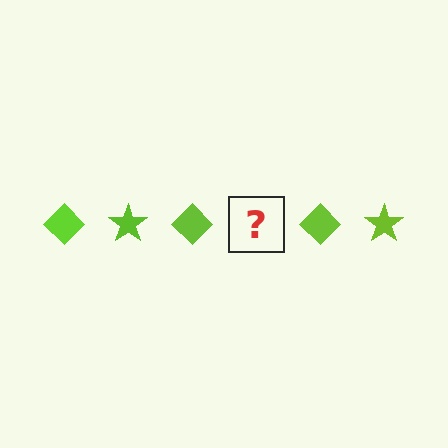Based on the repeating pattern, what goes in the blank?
The blank should be a lime star.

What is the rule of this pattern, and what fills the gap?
The rule is that the pattern cycles through diamond, star shapes in lime. The gap should be filled with a lime star.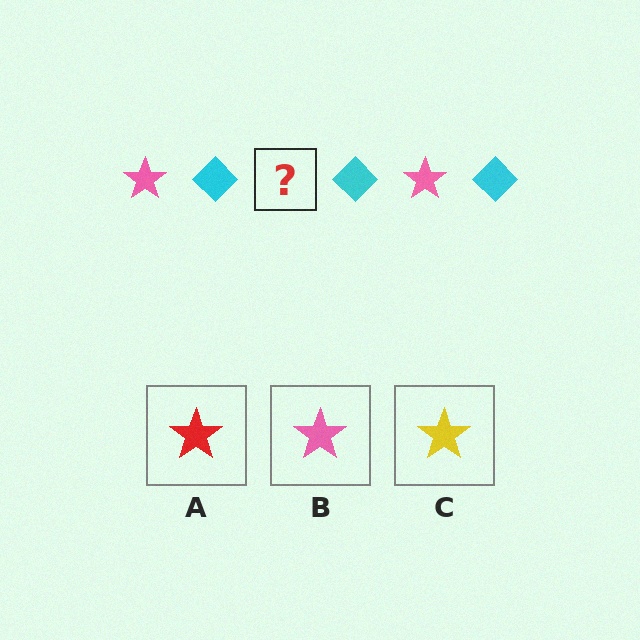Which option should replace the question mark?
Option B.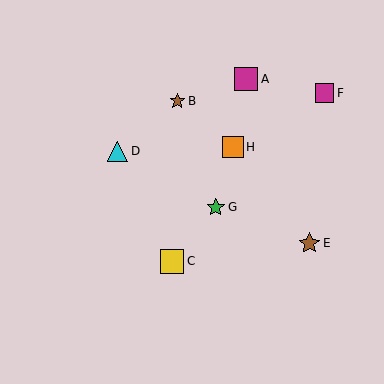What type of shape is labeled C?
Shape C is a yellow square.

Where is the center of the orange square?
The center of the orange square is at (233, 147).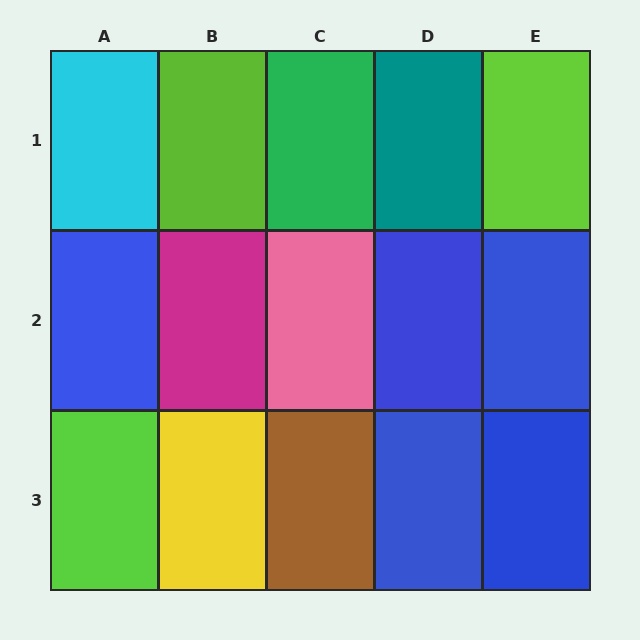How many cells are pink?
1 cell is pink.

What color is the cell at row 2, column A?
Blue.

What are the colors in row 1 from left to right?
Cyan, lime, green, teal, lime.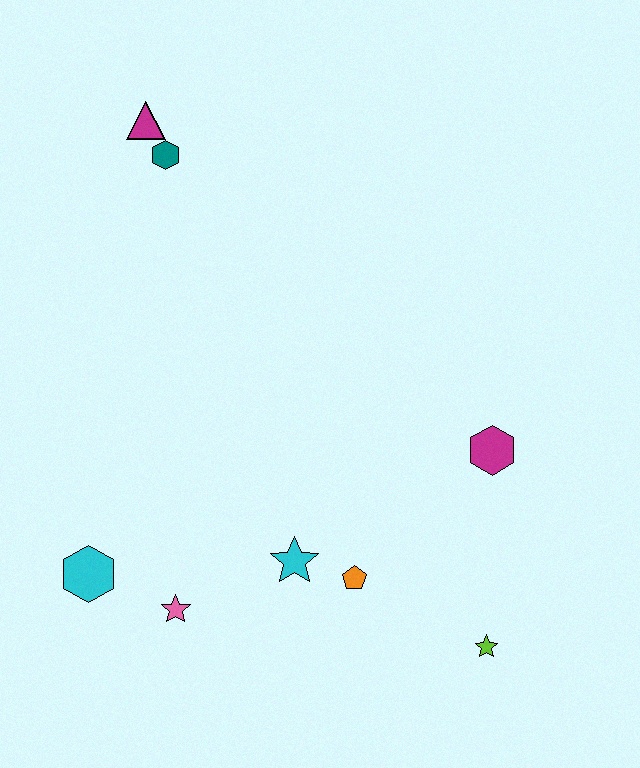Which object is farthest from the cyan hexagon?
The magenta triangle is farthest from the cyan hexagon.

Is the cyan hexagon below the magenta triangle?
Yes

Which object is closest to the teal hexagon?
The magenta triangle is closest to the teal hexagon.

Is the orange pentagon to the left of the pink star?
No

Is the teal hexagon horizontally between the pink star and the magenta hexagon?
No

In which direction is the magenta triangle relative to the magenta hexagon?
The magenta triangle is to the left of the magenta hexagon.